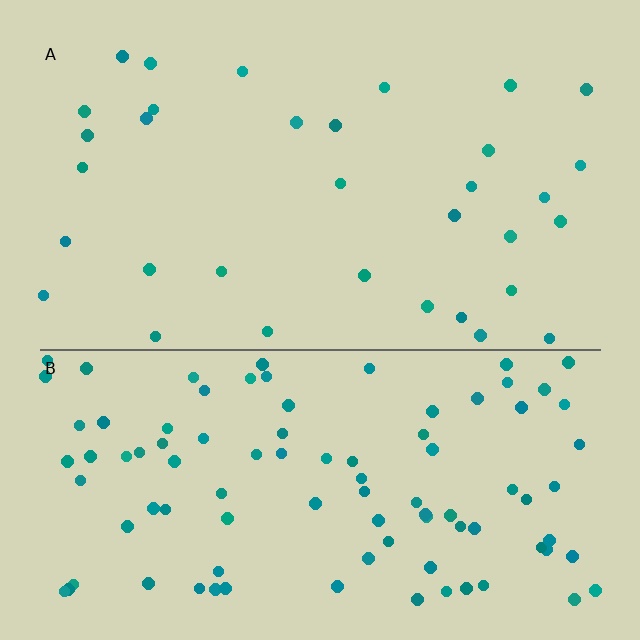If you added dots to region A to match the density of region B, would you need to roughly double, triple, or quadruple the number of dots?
Approximately triple.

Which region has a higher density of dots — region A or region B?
B (the bottom).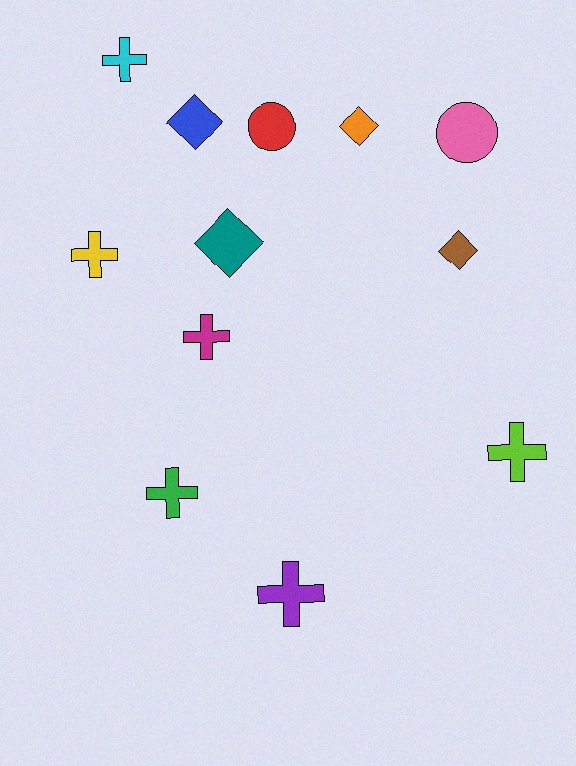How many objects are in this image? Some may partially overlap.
There are 12 objects.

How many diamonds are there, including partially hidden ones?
There are 4 diamonds.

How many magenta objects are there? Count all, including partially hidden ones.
There is 1 magenta object.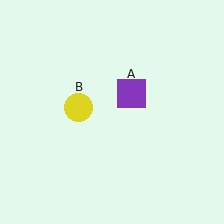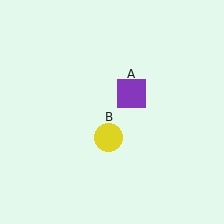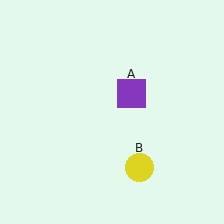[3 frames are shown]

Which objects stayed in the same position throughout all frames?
Purple square (object A) remained stationary.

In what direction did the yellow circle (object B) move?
The yellow circle (object B) moved down and to the right.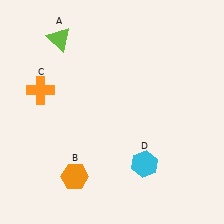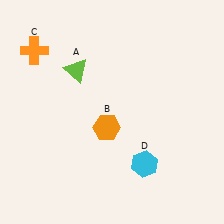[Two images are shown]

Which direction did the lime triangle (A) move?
The lime triangle (A) moved down.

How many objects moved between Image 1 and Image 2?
3 objects moved between the two images.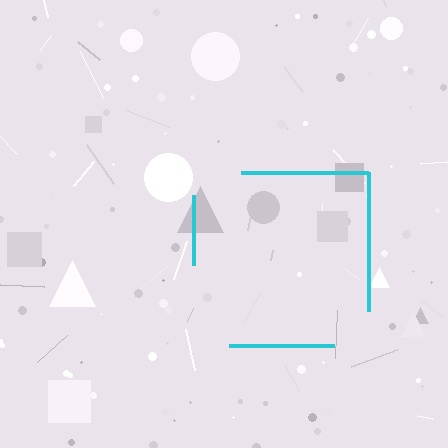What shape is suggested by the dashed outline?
The dashed outline suggests a square.